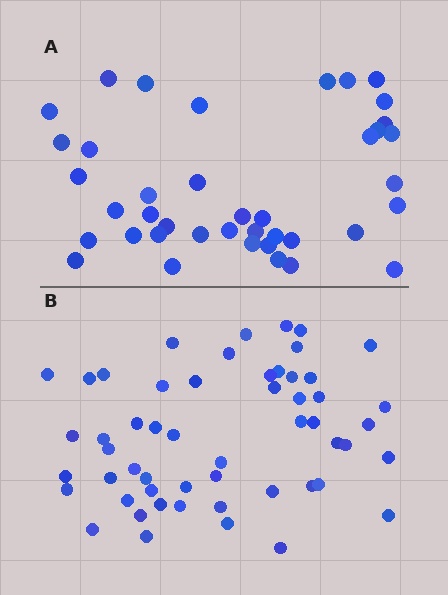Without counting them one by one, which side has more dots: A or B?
Region B (the bottom region) has more dots.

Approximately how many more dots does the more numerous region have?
Region B has approximately 15 more dots than region A.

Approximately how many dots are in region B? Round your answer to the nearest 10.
About 50 dots. (The exact count is 54, which rounds to 50.)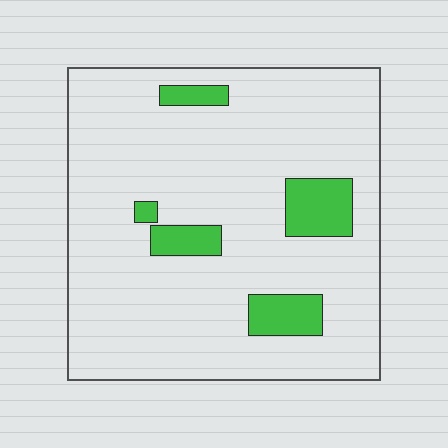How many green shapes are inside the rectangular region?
5.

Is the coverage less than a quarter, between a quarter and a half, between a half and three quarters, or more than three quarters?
Less than a quarter.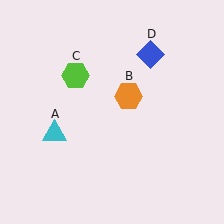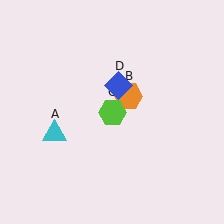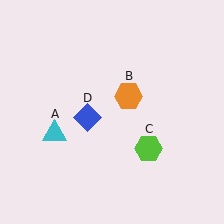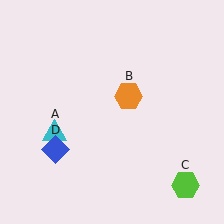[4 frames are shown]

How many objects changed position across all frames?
2 objects changed position: lime hexagon (object C), blue diamond (object D).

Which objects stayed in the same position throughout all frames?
Cyan triangle (object A) and orange hexagon (object B) remained stationary.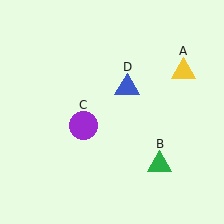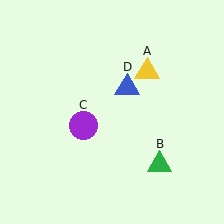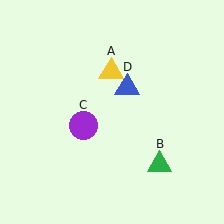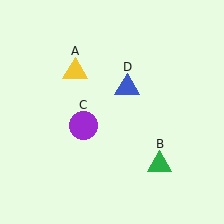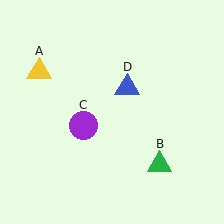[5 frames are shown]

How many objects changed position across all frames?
1 object changed position: yellow triangle (object A).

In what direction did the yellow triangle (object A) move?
The yellow triangle (object A) moved left.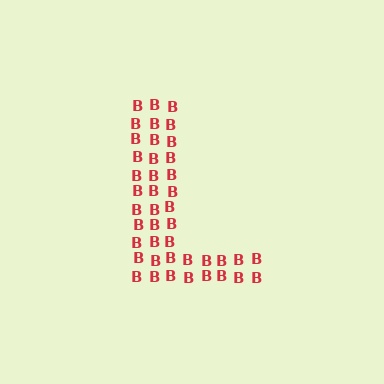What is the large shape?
The large shape is the letter L.